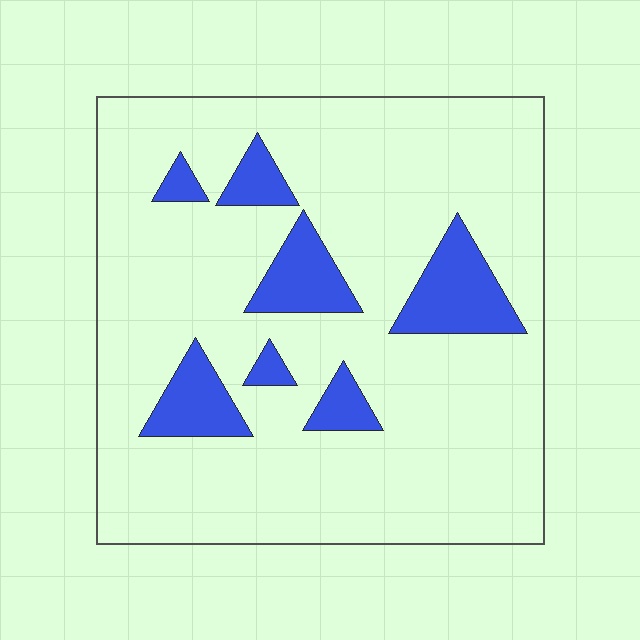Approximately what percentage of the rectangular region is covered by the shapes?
Approximately 15%.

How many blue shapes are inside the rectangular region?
7.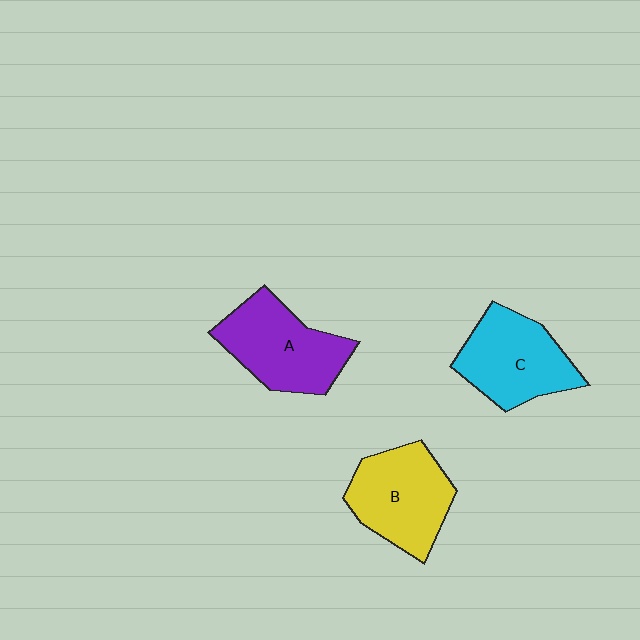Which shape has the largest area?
Shape A (purple).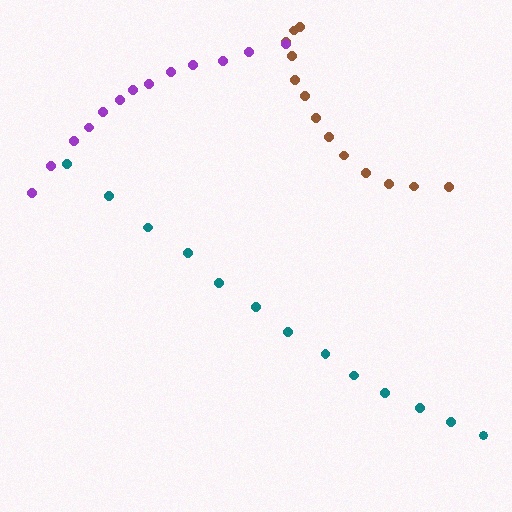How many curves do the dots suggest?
There are 3 distinct paths.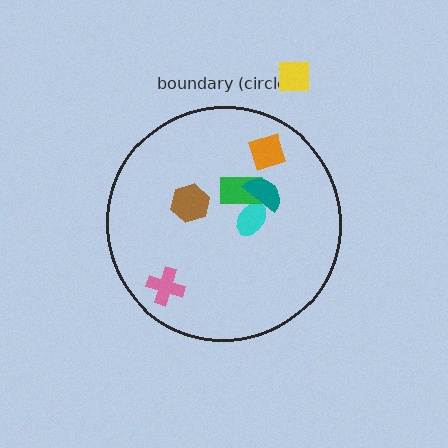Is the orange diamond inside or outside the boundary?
Inside.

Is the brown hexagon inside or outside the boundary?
Inside.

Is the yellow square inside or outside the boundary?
Outside.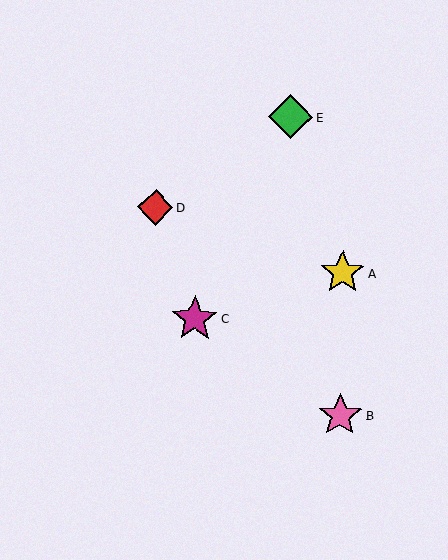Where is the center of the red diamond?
The center of the red diamond is at (155, 207).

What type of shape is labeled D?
Shape D is a red diamond.